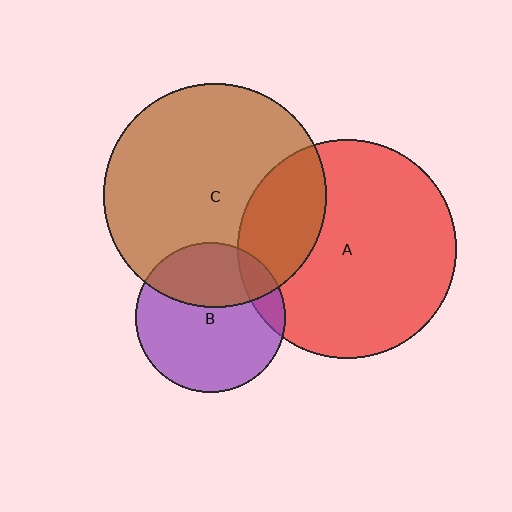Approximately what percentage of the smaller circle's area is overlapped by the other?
Approximately 10%.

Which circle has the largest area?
Circle C (brown).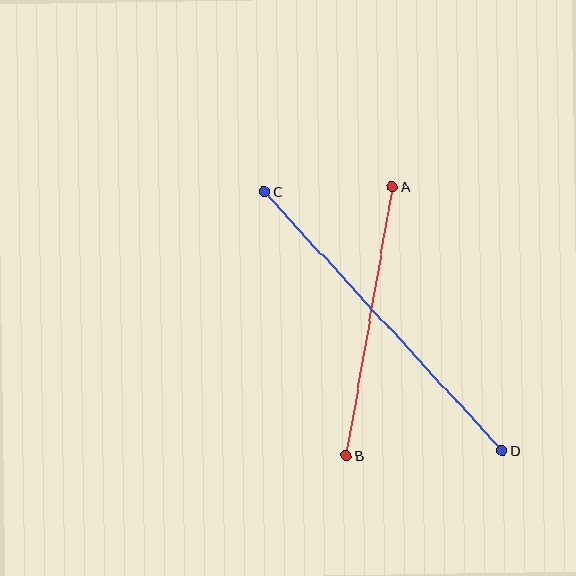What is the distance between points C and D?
The distance is approximately 351 pixels.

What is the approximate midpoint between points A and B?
The midpoint is at approximately (369, 322) pixels.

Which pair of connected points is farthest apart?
Points C and D are farthest apart.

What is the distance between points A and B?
The distance is approximately 273 pixels.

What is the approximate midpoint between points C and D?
The midpoint is at approximately (383, 321) pixels.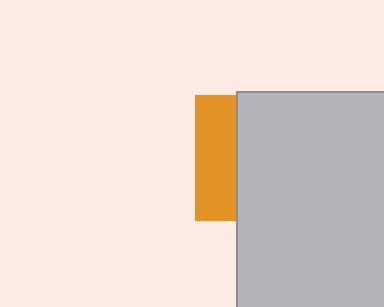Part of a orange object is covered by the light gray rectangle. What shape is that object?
It is a square.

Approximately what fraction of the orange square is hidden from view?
Roughly 68% of the orange square is hidden behind the light gray rectangle.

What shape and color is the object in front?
The object in front is a light gray rectangle.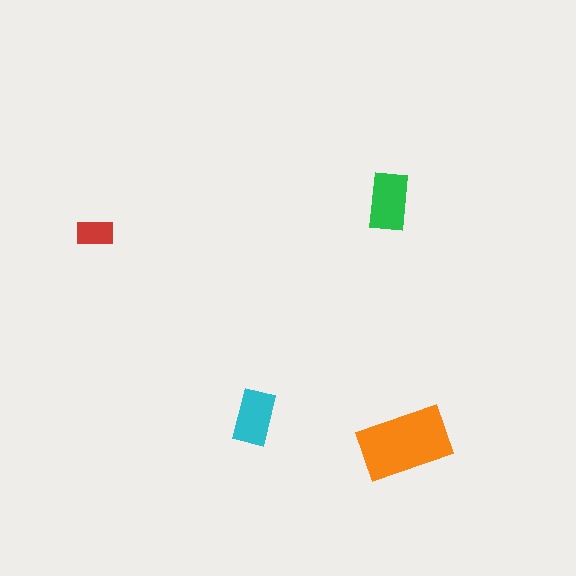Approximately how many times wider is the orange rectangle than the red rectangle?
About 2.5 times wider.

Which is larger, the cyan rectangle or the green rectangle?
The green one.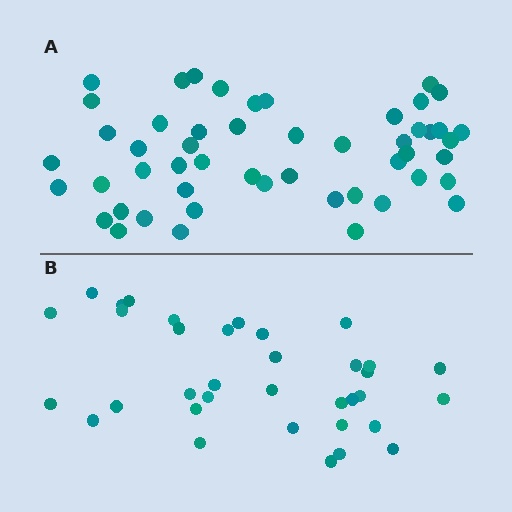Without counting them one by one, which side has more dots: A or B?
Region A (the top region) has more dots.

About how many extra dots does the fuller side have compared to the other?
Region A has approximately 15 more dots than region B.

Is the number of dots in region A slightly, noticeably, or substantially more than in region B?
Region A has substantially more. The ratio is roughly 1.5 to 1.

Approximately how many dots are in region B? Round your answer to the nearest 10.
About 40 dots. (The exact count is 35, which rounds to 40.)